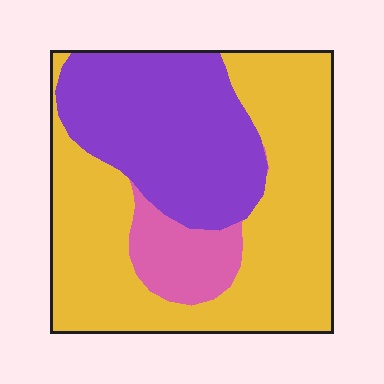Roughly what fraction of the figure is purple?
Purple covers 34% of the figure.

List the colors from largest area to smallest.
From largest to smallest: yellow, purple, pink.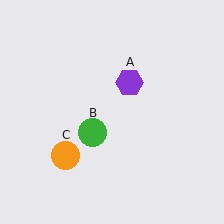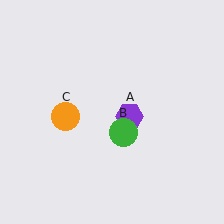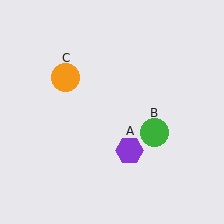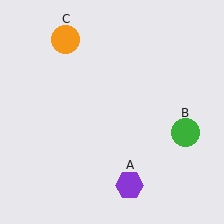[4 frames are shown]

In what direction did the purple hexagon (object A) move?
The purple hexagon (object A) moved down.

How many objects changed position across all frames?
3 objects changed position: purple hexagon (object A), green circle (object B), orange circle (object C).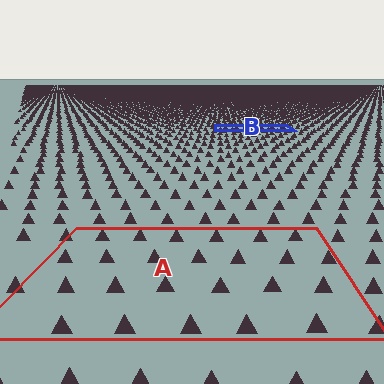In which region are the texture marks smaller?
The texture marks are smaller in region B, because it is farther away.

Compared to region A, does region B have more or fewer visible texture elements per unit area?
Region B has more texture elements per unit area — they are packed more densely because it is farther away.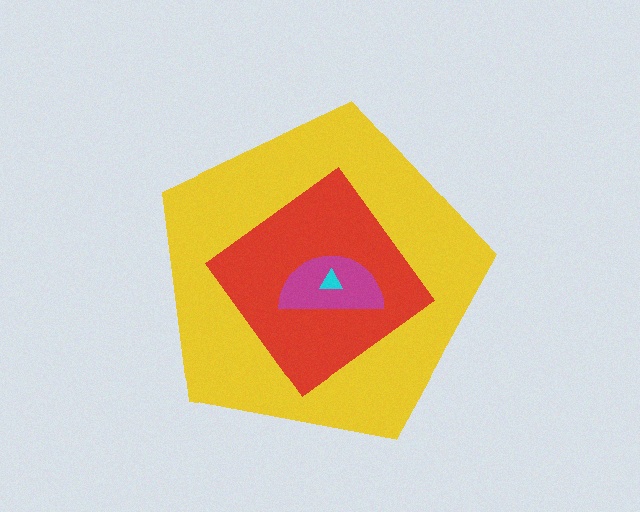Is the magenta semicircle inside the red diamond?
Yes.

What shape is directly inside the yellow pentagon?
The red diamond.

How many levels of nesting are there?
4.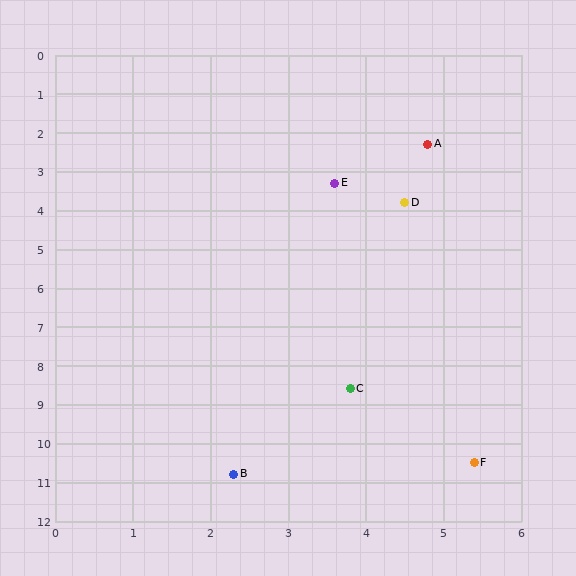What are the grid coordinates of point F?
Point F is at approximately (5.4, 10.5).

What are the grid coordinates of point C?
Point C is at approximately (3.8, 8.6).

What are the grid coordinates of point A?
Point A is at approximately (4.8, 2.3).